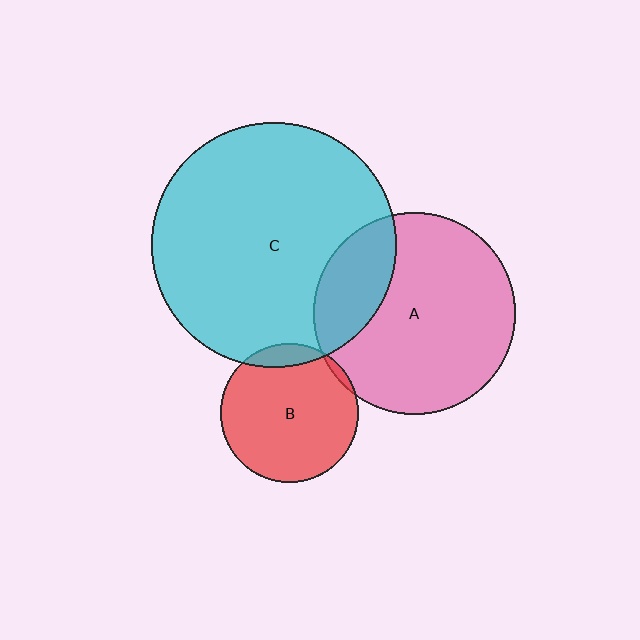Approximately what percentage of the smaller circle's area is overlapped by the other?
Approximately 10%.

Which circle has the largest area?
Circle C (cyan).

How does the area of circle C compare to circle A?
Approximately 1.5 times.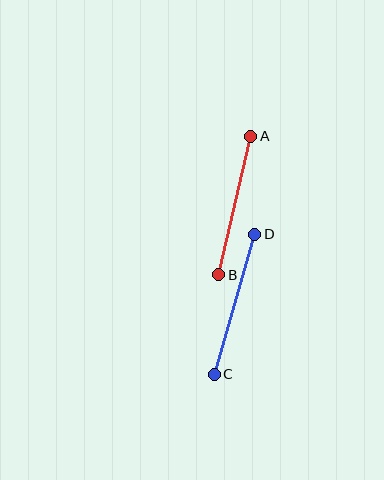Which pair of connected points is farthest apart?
Points C and D are farthest apart.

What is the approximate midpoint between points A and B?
The midpoint is at approximately (235, 206) pixels.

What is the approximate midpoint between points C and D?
The midpoint is at approximately (234, 304) pixels.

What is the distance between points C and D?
The distance is approximately 146 pixels.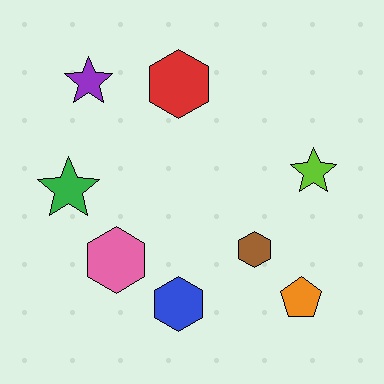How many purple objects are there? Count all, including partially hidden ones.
There is 1 purple object.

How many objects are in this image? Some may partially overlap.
There are 8 objects.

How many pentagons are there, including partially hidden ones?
There is 1 pentagon.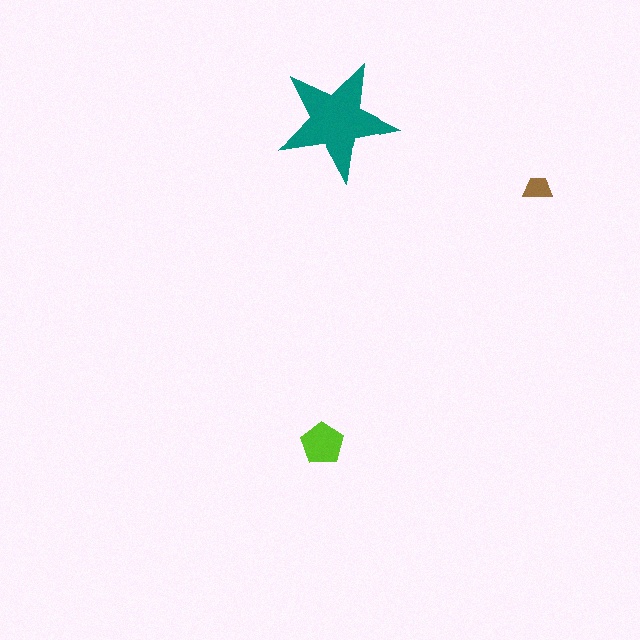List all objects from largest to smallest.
The teal star, the lime pentagon, the brown trapezoid.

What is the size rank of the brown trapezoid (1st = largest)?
3rd.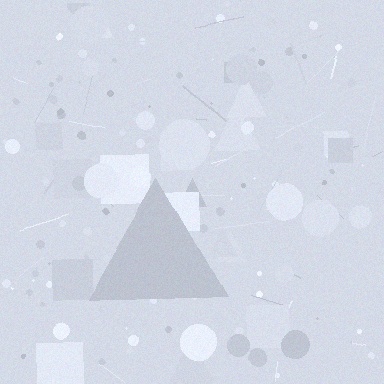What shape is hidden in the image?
A triangle is hidden in the image.